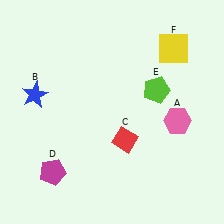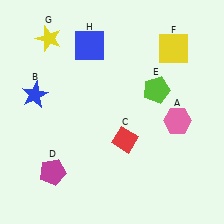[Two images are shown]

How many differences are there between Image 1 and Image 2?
There are 2 differences between the two images.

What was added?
A yellow star (G), a blue square (H) were added in Image 2.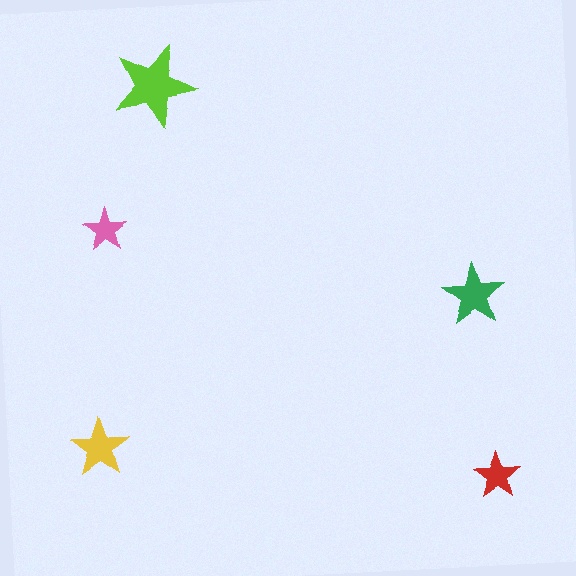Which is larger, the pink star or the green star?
The green one.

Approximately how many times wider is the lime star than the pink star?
About 2 times wider.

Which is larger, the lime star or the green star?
The lime one.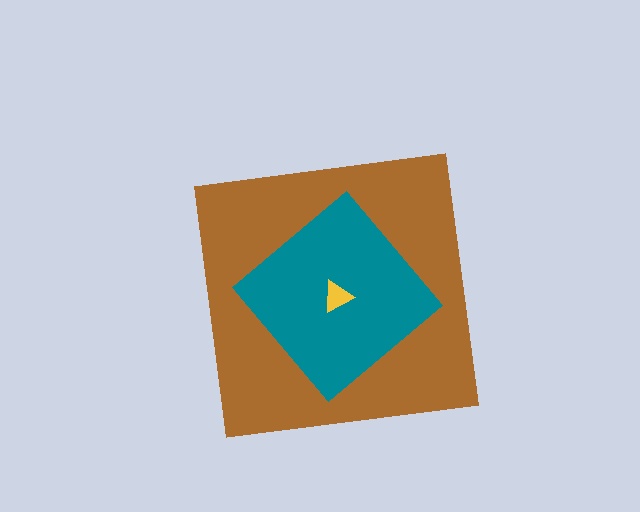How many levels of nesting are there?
3.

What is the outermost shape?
The brown square.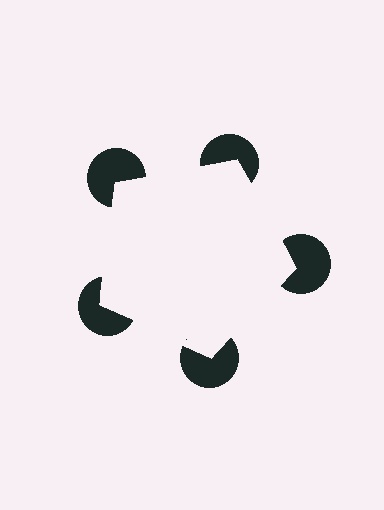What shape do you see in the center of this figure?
An illusory pentagon — its edges are inferred from the aligned wedge cuts in the pac-man discs, not physically drawn.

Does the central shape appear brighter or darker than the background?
It typically appears slightly brighter than the background, even though no actual brightness change is drawn.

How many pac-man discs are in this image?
There are 5 — one at each vertex of the illusory pentagon.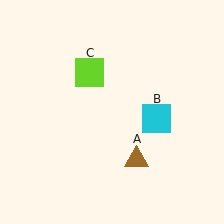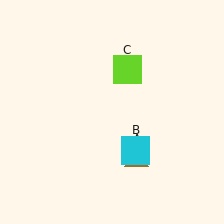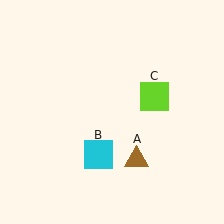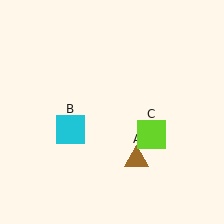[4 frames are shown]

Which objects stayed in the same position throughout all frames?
Brown triangle (object A) remained stationary.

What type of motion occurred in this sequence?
The cyan square (object B), lime square (object C) rotated clockwise around the center of the scene.